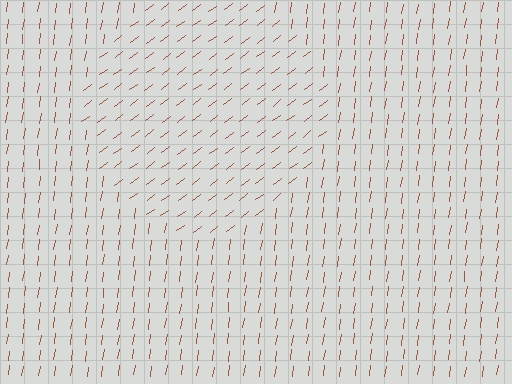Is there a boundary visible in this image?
Yes, there is a texture boundary formed by a change in line orientation.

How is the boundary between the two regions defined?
The boundary is defined purely by a change in line orientation (approximately 45 degrees difference). All lines are the same color and thickness.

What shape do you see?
I see a circle.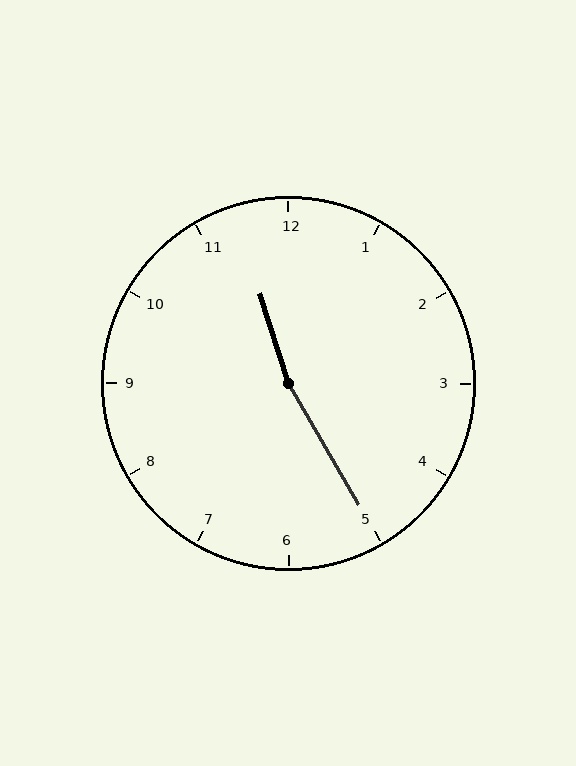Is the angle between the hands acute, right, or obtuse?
It is obtuse.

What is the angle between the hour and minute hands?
Approximately 168 degrees.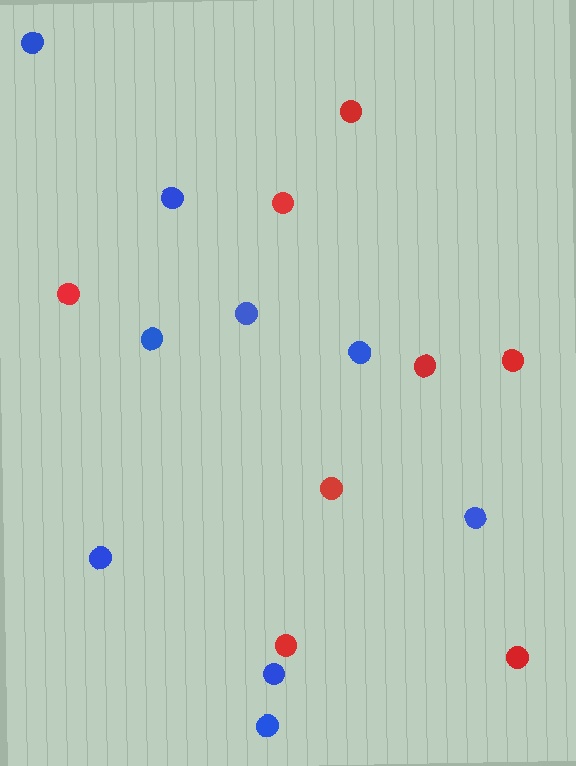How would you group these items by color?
There are 2 groups: one group of blue circles (9) and one group of red circles (8).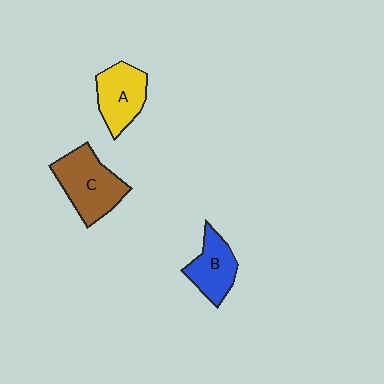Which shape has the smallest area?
Shape B (blue).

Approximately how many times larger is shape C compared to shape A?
Approximately 1.3 times.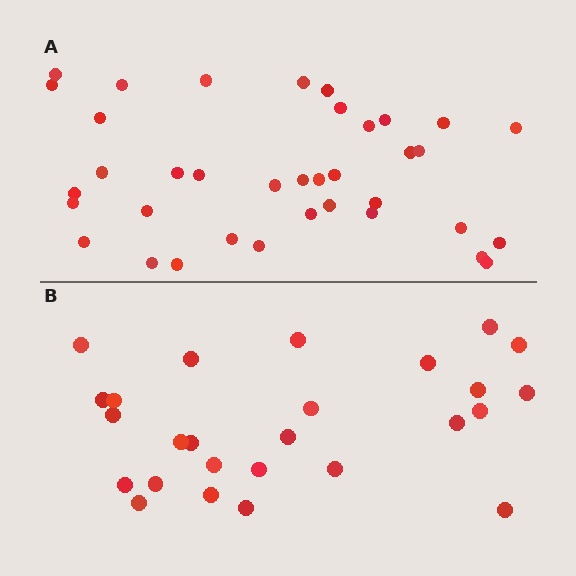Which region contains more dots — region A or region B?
Region A (the top region) has more dots.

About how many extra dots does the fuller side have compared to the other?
Region A has roughly 12 or so more dots than region B.